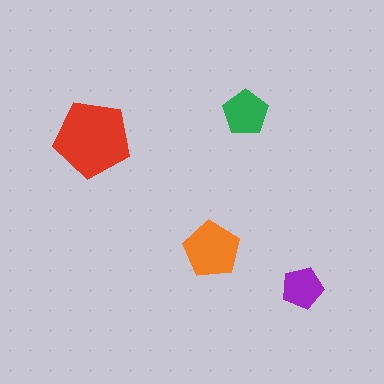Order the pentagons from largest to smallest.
the red one, the orange one, the green one, the purple one.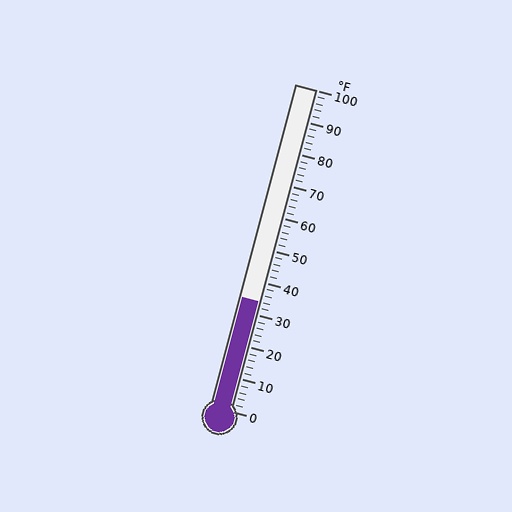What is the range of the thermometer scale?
The thermometer scale ranges from 0°F to 100°F.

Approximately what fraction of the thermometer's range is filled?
The thermometer is filled to approximately 35% of its range.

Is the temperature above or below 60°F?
The temperature is below 60°F.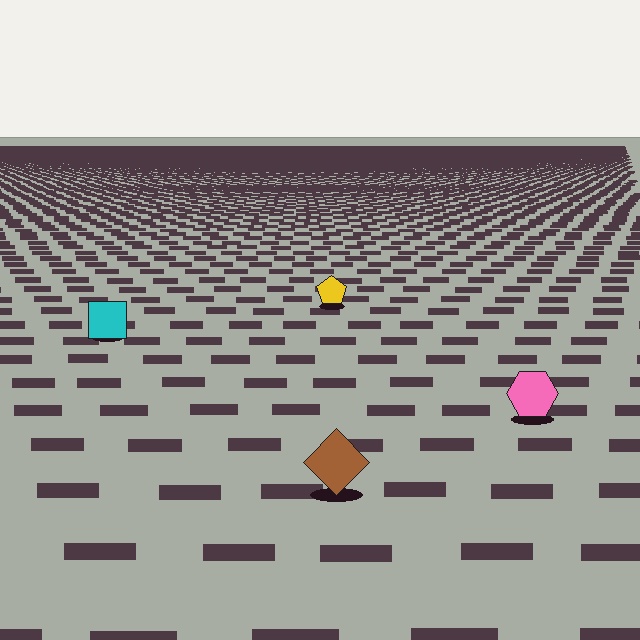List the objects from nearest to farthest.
From nearest to farthest: the brown diamond, the pink hexagon, the cyan square, the yellow pentagon.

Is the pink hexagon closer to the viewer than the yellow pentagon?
Yes. The pink hexagon is closer — you can tell from the texture gradient: the ground texture is coarser near it.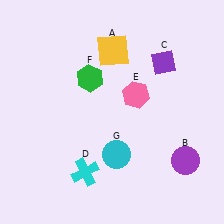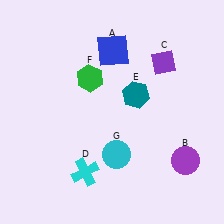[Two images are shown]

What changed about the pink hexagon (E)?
In Image 1, E is pink. In Image 2, it changed to teal.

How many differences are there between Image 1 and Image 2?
There are 2 differences between the two images.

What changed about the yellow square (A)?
In Image 1, A is yellow. In Image 2, it changed to blue.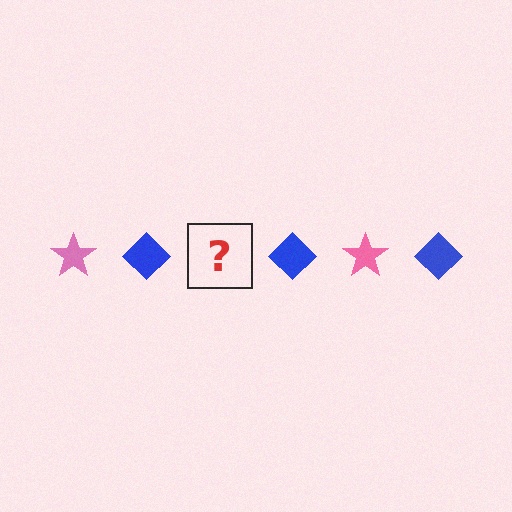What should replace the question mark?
The question mark should be replaced with a pink star.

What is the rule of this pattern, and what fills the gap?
The rule is that the pattern alternates between pink star and blue diamond. The gap should be filled with a pink star.